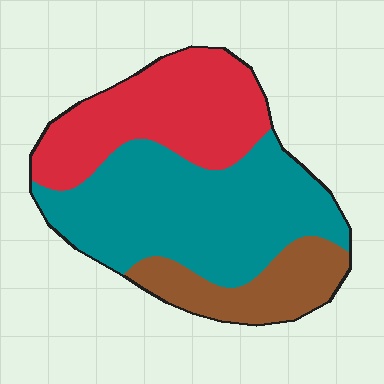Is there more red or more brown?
Red.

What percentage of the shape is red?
Red takes up about one third (1/3) of the shape.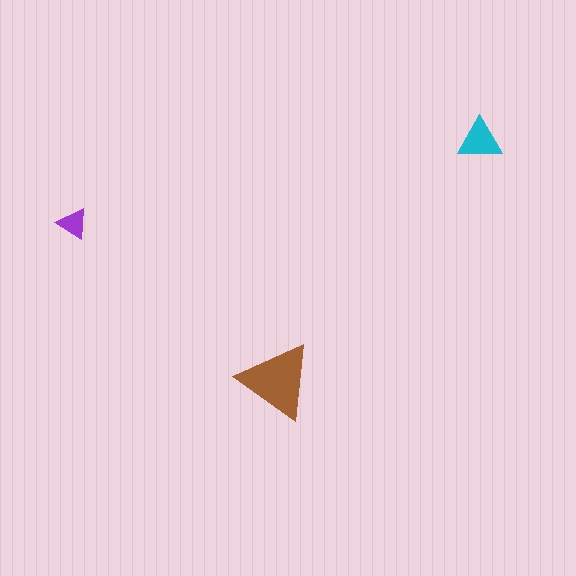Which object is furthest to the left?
The purple triangle is leftmost.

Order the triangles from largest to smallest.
the brown one, the cyan one, the purple one.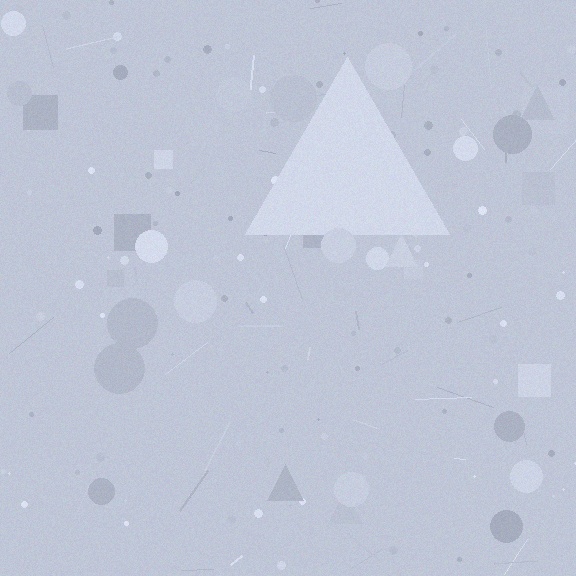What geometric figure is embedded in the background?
A triangle is embedded in the background.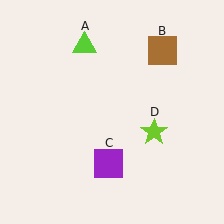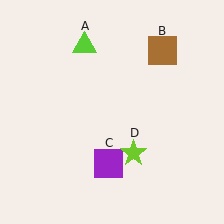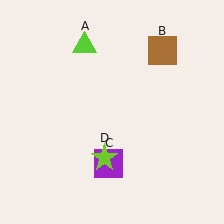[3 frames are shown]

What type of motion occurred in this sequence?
The lime star (object D) rotated clockwise around the center of the scene.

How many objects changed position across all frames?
1 object changed position: lime star (object D).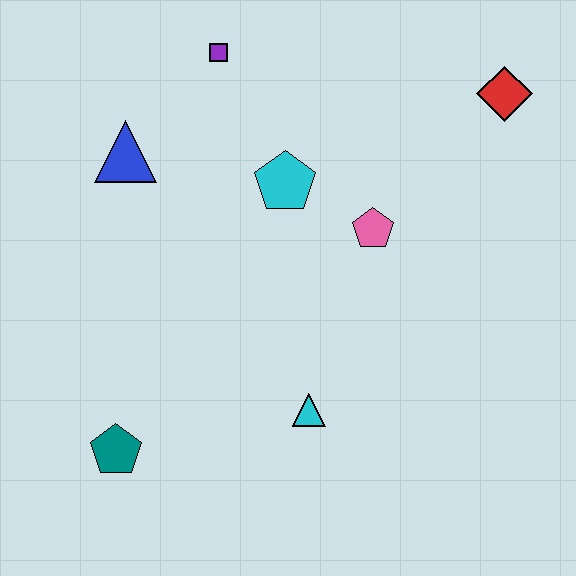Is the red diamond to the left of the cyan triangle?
No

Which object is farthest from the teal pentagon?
The red diamond is farthest from the teal pentagon.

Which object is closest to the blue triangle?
The purple square is closest to the blue triangle.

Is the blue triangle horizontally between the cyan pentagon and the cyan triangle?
No